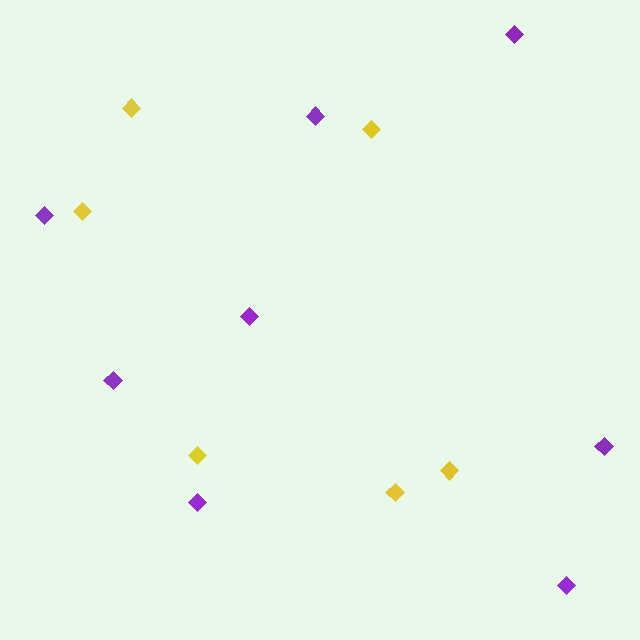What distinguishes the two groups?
There are 2 groups: one group of yellow diamonds (6) and one group of purple diamonds (8).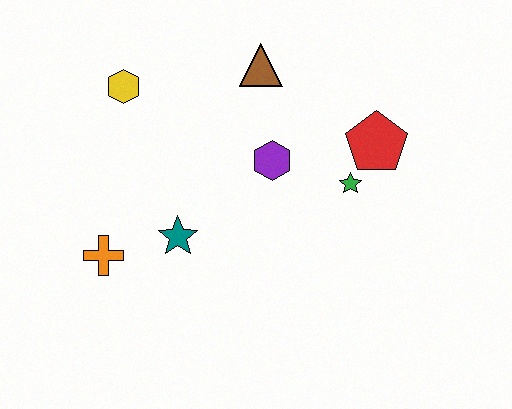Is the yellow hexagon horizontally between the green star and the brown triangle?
No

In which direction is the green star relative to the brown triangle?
The green star is below the brown triangle.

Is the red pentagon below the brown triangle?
Yes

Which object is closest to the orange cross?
The teal star is closest to the orange cross.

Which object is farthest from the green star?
The orange cross is farthest from the green star.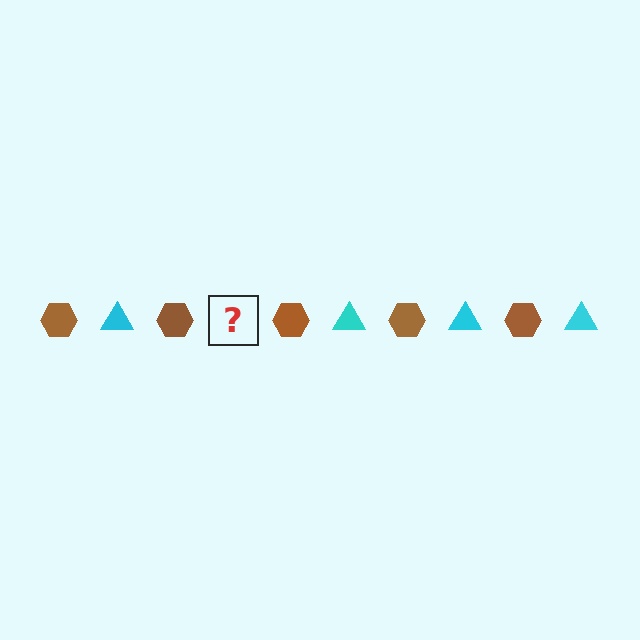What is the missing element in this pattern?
The missing element is a cyan triangle.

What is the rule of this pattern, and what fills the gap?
The rule is that the pattern alternates between brown hexagon and cyan triangle. The gap should be filled with a cyan triangle.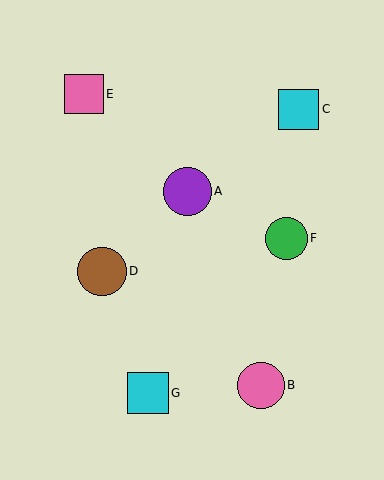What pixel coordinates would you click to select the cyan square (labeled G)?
Click at (148, 393) to select the cyan square G.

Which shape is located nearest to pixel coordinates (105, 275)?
The brown circle (labeled D) at (102, 271) is nearest to that location.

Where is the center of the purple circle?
The center of the purple circle is at (187, 191).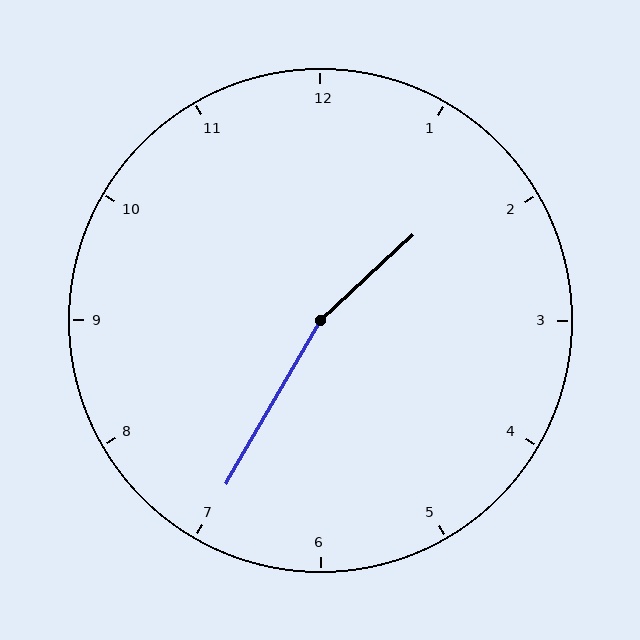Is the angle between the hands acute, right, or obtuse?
It is obtuse.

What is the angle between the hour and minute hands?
Approximately 162 degrees.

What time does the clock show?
1:35.